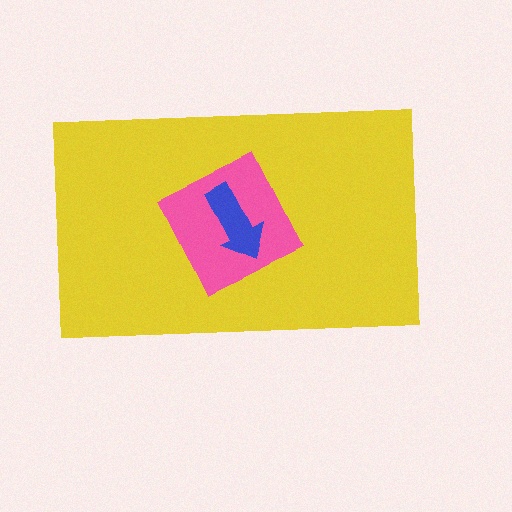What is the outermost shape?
The yellow rectangle.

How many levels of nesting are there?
3.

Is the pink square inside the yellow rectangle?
Yes.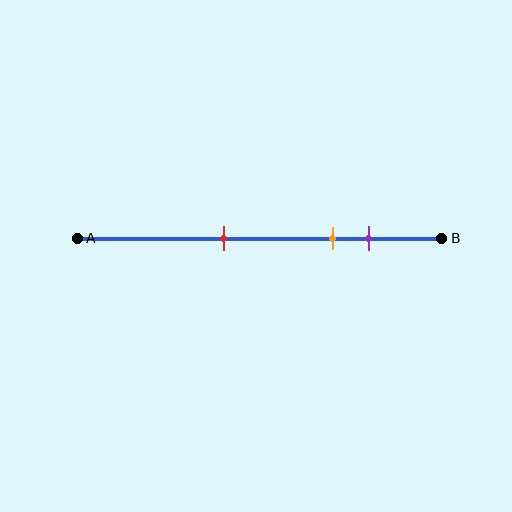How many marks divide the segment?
There are 3 marks dividing the segment.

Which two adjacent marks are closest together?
The orange and purple marks are the closest adjacent pair.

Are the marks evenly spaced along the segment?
No, the marks are not evenly spaced.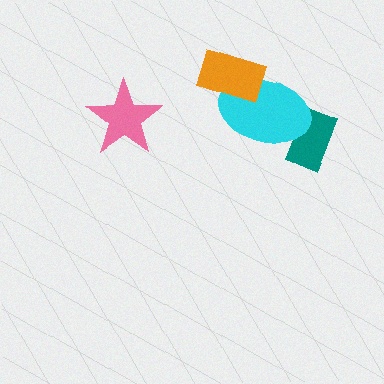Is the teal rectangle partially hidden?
Yes, it is partially covered by another shape.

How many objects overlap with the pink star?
0 objects overlap with the pink star.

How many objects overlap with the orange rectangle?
1 object overlaps with the orange rectangle.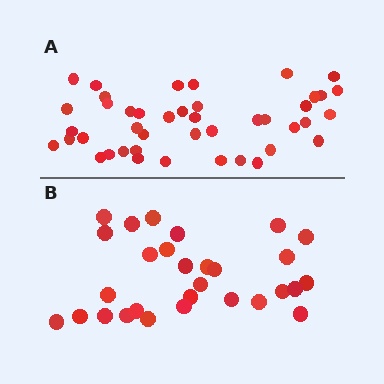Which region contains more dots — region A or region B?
Region A (the top region) has more dots.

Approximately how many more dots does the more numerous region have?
Region A has approximately 15 more dots than region B.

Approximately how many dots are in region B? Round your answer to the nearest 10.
About 30 dots. (The exact count is 29, which rounds to 30.)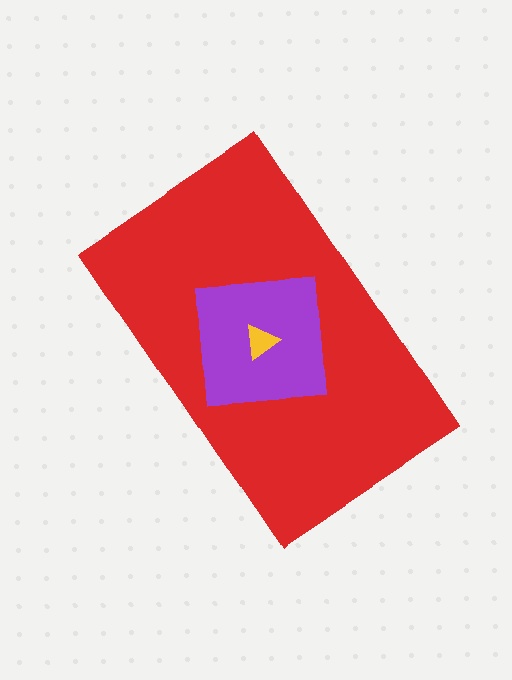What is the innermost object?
The yellow triangle.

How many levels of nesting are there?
3.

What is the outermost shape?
The red rectangle.